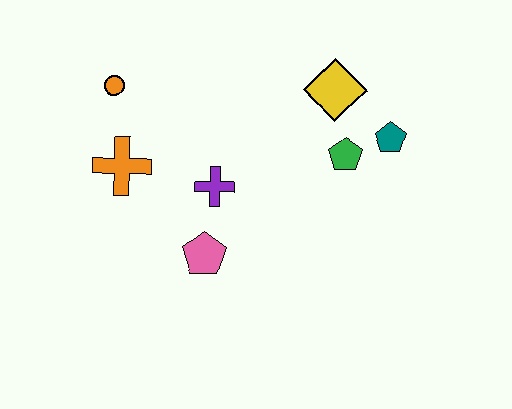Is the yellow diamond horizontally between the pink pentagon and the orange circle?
No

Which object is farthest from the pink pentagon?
The teal pentagon is farthest from the pink pentagon.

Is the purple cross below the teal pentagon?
Yes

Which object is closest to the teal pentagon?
The green pentagon is closest to the teal pentagon.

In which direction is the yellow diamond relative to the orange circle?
The yellow diamond is to the right of the orange circle.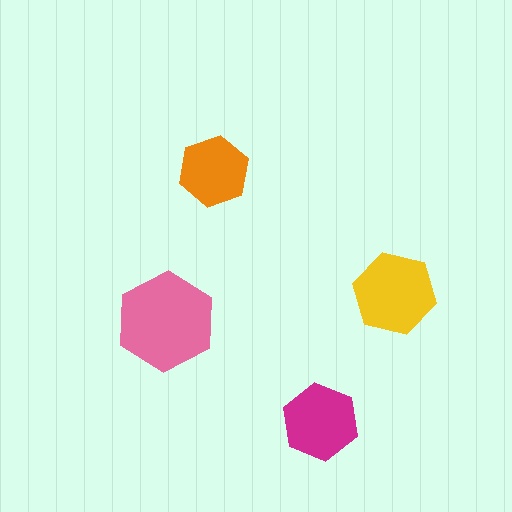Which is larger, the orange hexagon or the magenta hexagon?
The magenta one.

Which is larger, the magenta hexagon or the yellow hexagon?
The yellow one.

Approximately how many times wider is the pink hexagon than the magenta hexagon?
About 1.5 times wider.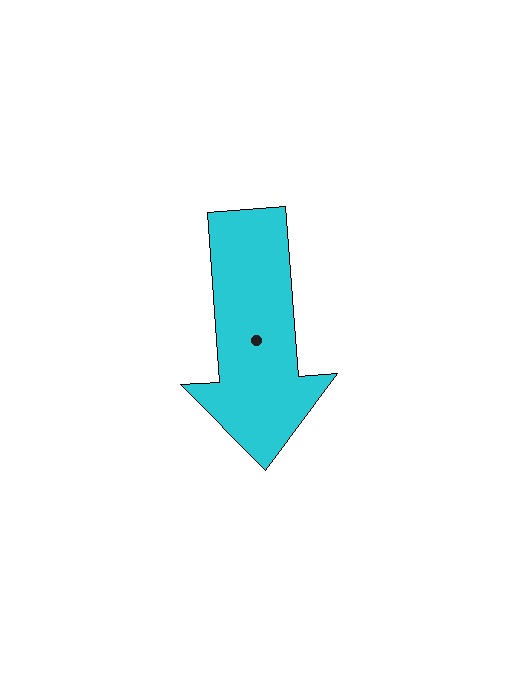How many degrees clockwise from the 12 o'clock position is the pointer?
Approximately 176 degrees.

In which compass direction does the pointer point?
South.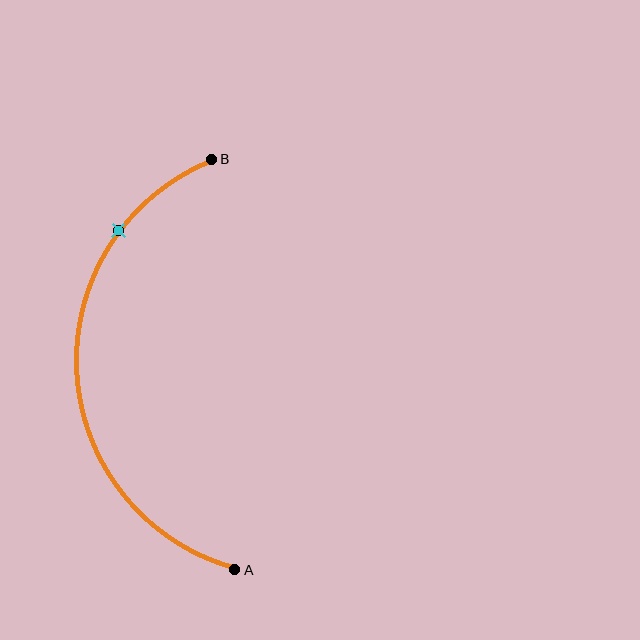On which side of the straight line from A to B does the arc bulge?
The arc bulges to the left of the straight line connecting A and B.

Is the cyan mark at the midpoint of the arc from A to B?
No. The cyan mark lies on the arc but is closer to endpoint B. The arc midpoint would be at the point on the curve equidistant along the arc from both A and B.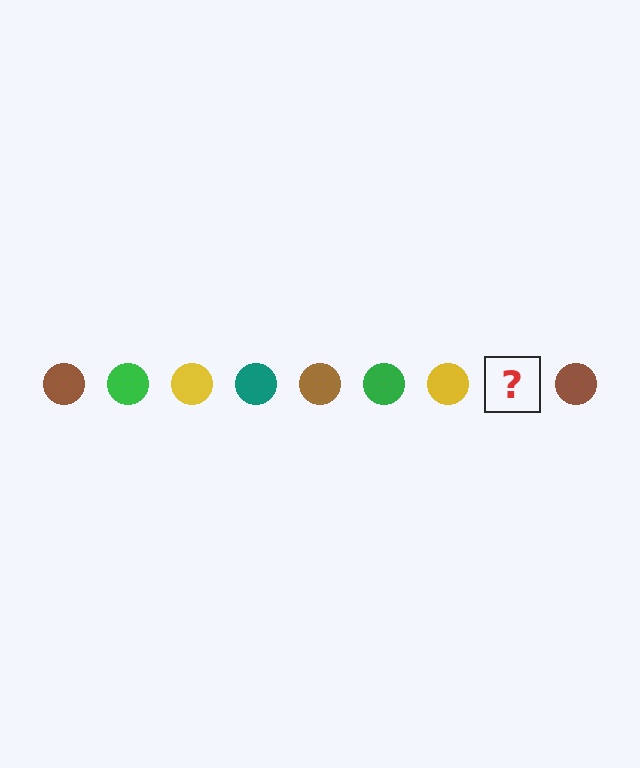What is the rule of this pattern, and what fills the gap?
The rule is that the pattern cycles through brown, green, yellow, teal circles. The gap should be filled with a teal circle.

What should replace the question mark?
The question mark should be replaced with a teal circle.